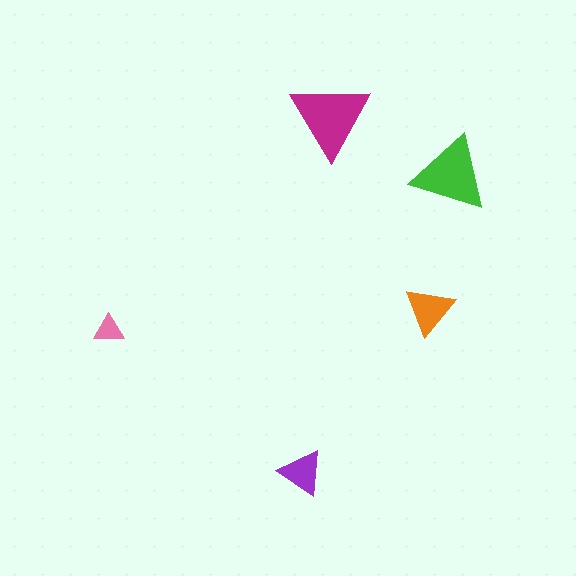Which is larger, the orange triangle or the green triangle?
The green one.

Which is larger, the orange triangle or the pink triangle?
The orange one.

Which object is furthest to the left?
The pink triangle is leftmost.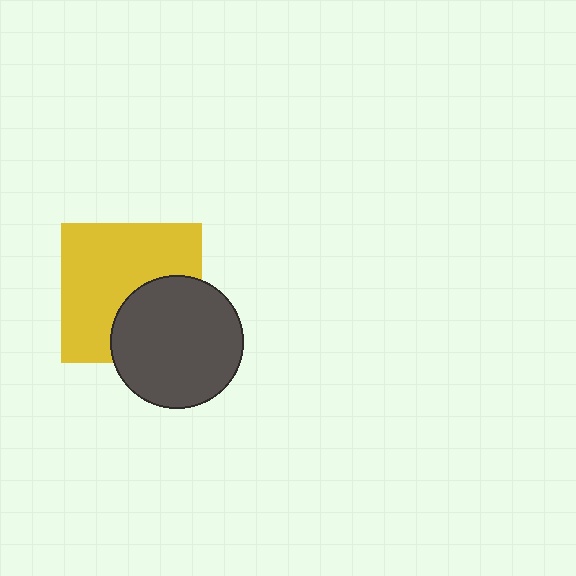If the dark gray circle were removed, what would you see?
You would see the complete yellow square.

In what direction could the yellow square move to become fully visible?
The yellow square could move toward the upper-left. That would shift it out from behind the dark gray circle entirely.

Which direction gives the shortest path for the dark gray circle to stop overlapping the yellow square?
Moving toward the lower-right gives the shortest separation.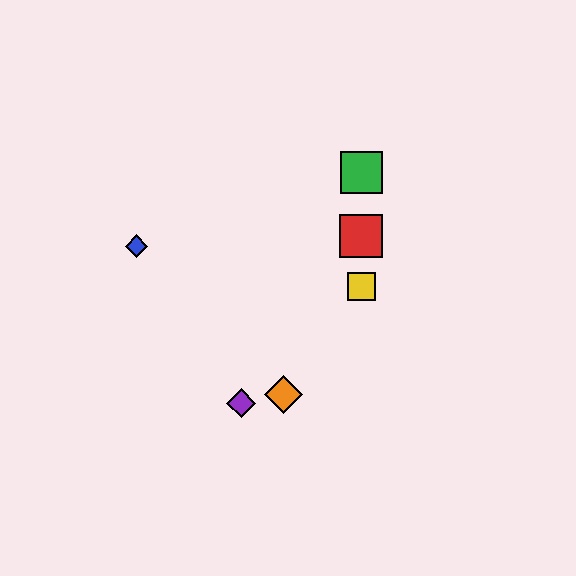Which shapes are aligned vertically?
The red square, the green square, the yellow square are aligned vertically.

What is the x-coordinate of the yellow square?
The yellow square is at x≈361.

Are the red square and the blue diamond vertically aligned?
No, the red square is at x≈361 and the blue diamond is at x≈137.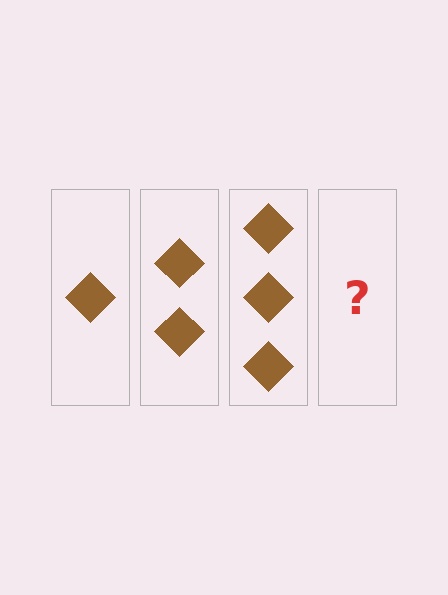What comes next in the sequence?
The next element should be 4 diamonds.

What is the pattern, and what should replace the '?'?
The pattern is that each step adds one more diamond. The '?' should be 4 diamonds.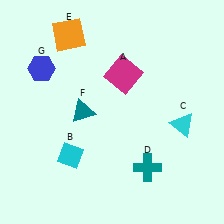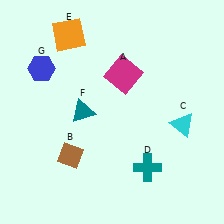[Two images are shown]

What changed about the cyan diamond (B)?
In Image 1, B is cyan. In Image 2, it changed to brown.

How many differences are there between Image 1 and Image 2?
There is 1 difference between the two images.